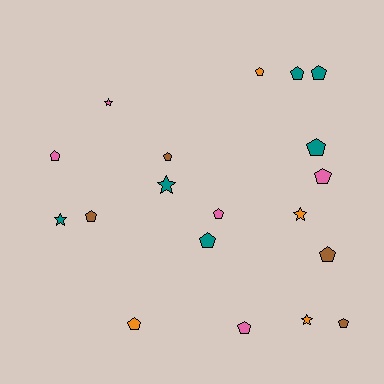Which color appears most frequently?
Teal, with 6 objects.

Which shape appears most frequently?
Pentagon, with 14 objects.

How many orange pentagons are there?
There are 2 orange pentagons.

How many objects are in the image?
There are 19 objects.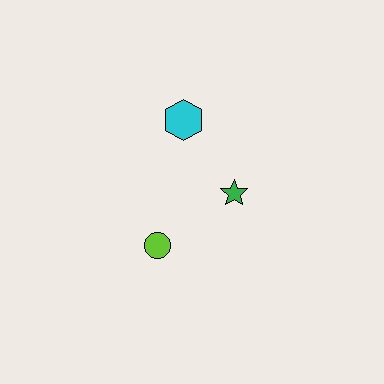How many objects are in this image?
There are 3 objects.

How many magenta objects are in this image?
There are no magenta objects.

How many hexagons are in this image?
There is 1 hexagon.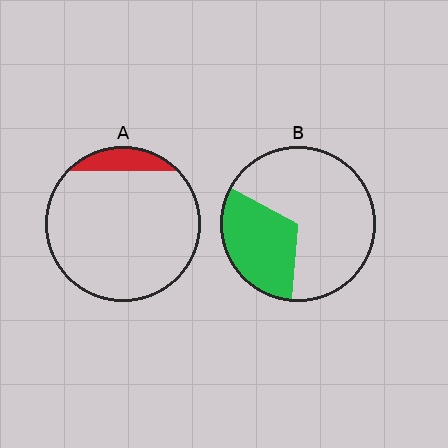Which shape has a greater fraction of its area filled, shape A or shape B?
Shape B.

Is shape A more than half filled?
No.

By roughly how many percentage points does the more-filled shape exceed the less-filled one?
By roughly 20 percentage points (B over A).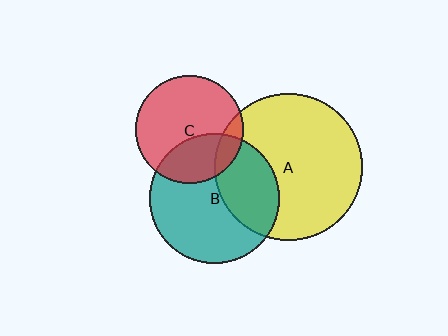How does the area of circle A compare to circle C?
Approximately 1.9 times.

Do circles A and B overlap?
Yes.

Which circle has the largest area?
Circle A (yellow).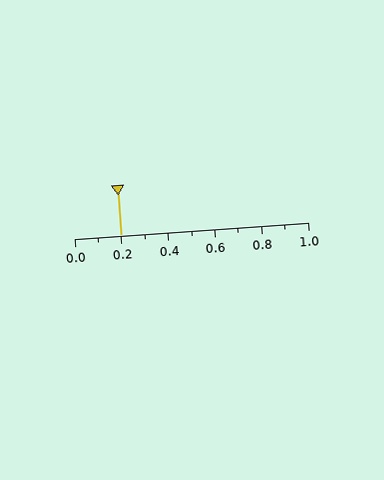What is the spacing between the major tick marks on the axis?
The major ticks are spaced 0.2 apart.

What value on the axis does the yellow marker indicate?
The marker indicates approximately 0.2.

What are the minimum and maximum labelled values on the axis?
The axis runs from 0.0 to 1.0.